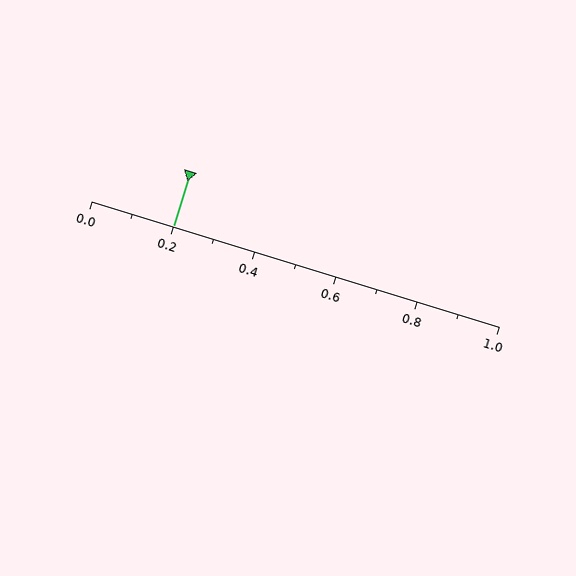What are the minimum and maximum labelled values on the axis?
The axis runs from 0.0 to 1.0.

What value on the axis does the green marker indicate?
The marker indicates approximately 0.2.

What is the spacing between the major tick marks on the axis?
The major ticks are spaced 0.2 apart.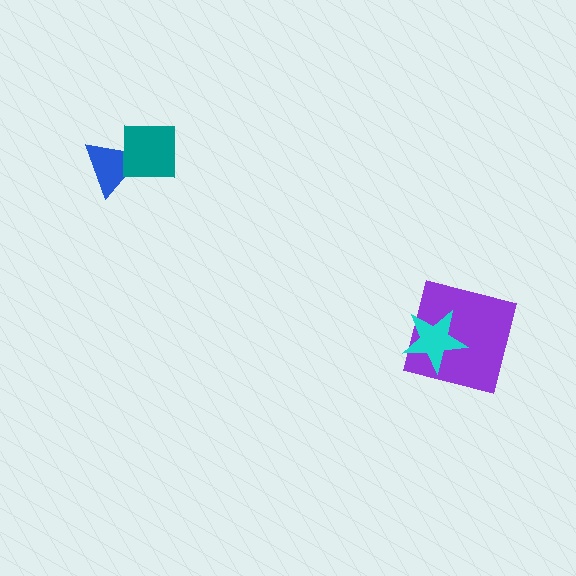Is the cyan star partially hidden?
No, no other shape covers it.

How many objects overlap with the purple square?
1 object overlaps with the purple square.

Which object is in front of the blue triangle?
The teal square is in front of the blue triangle.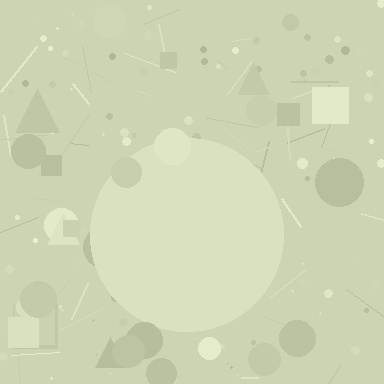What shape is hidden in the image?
A circle is hidden in the image.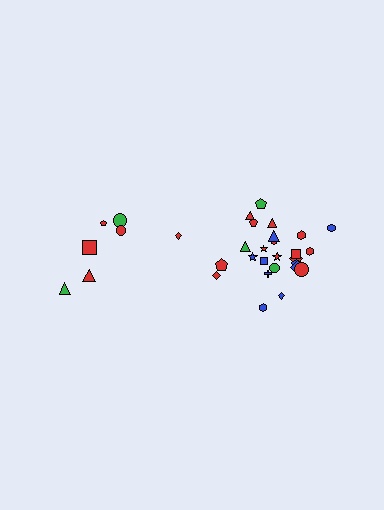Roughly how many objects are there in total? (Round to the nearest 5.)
Roughly 30 objects in total.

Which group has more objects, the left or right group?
The right group.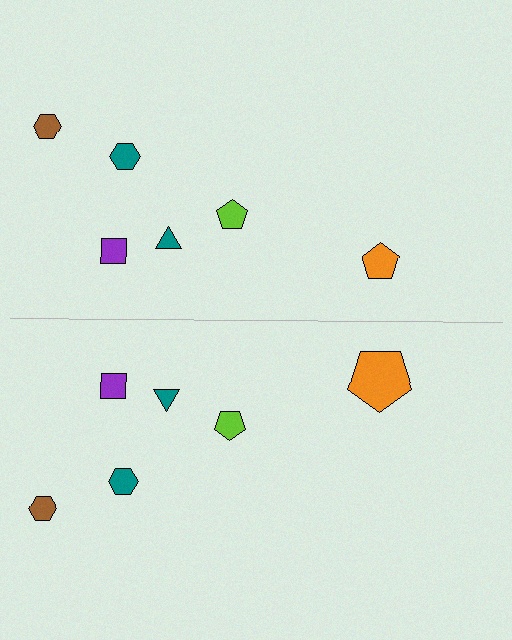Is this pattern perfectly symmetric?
No, the pattern is not perfectly symmetric. The orange pentagon on the bottom side has a different size than its mirror counterpart.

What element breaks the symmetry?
The orange pentagon on the bottom side has a different size than its mirror counterpart.